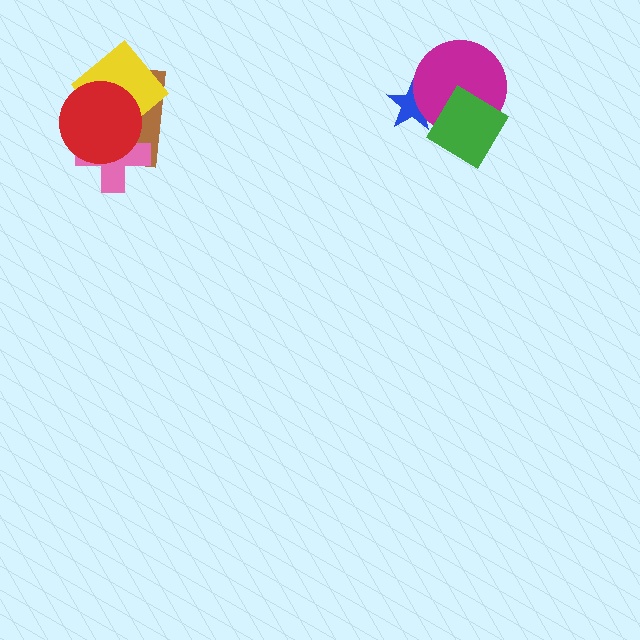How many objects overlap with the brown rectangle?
3 objects overlap with the brown rectangle.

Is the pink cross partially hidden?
Yes, it is partially covered by another shape.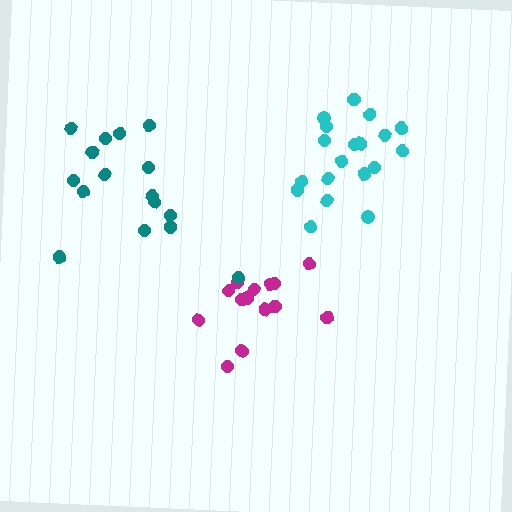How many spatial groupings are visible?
There are 3 spatial groupings.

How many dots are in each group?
Group 1: 14 dots, Group 2: 19 dots, Group 3: 16 dots (49 total).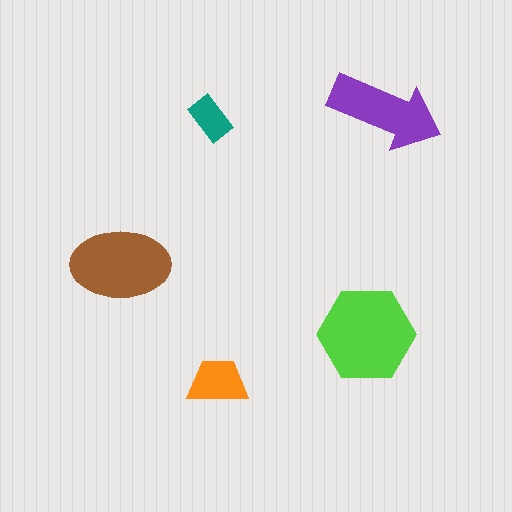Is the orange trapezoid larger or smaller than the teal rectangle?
Larger.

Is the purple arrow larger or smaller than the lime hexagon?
Smaller.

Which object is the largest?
The lime hexagon.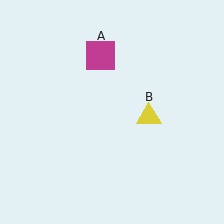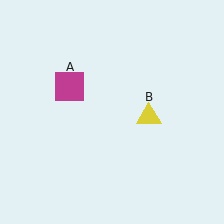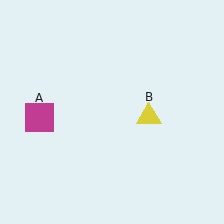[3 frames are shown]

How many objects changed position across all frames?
1 object changed position: magenta square (object A).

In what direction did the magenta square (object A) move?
The magenta square (object A) moved down and to the left.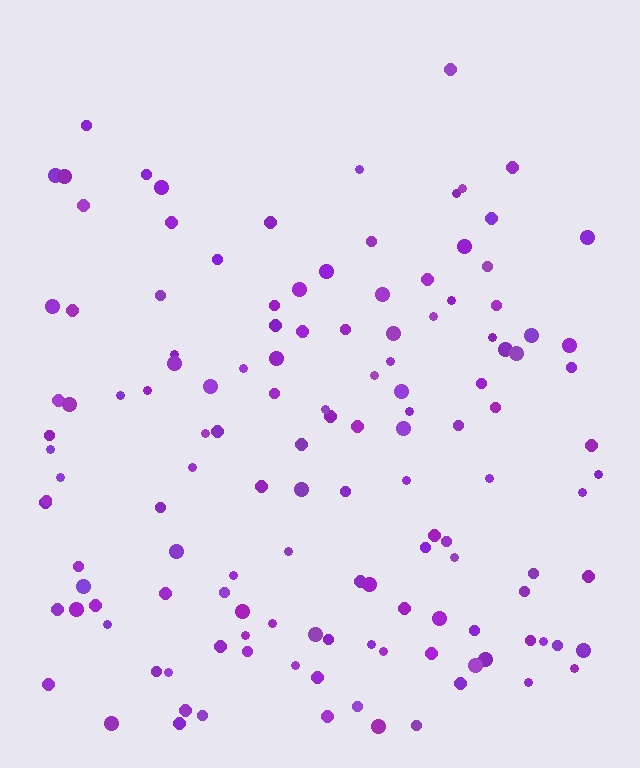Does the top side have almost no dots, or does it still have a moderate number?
Still a moderate number, just noticeably fewer than the bottom.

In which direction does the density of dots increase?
From top to bottom, with the bottom side densest.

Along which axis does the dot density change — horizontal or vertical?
Vertical.